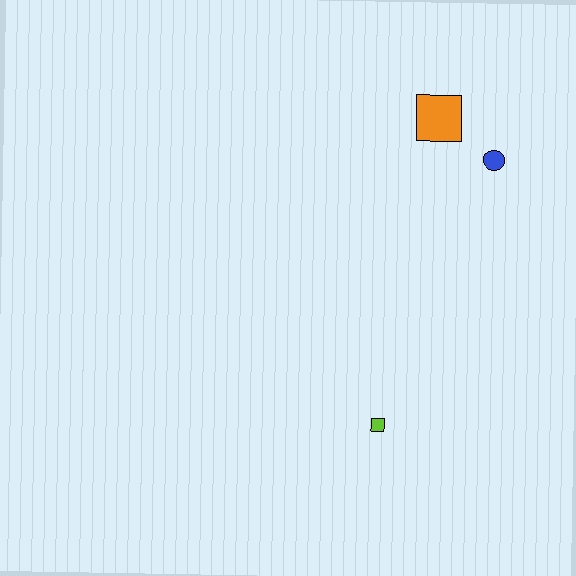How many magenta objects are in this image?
There are no magenta objects.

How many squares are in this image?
There are 2 squares.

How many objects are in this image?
There are 3 objects.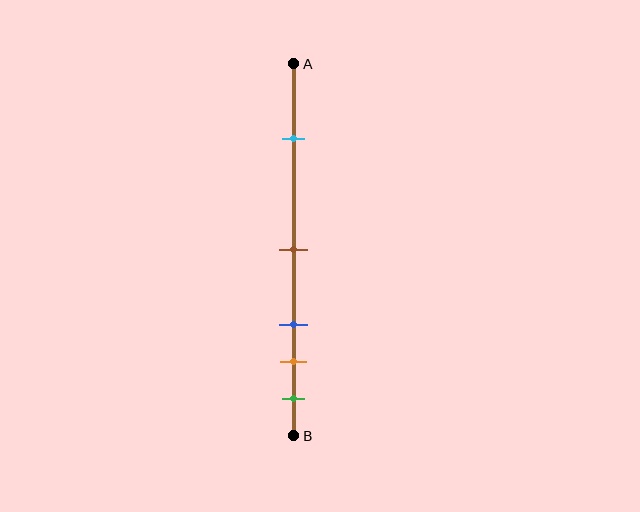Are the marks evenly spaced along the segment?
No, the marks are not evenly spaced.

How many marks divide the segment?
There are 5 marks dividing the segment.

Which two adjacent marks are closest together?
The orange and green marks are the closest adjacent pair.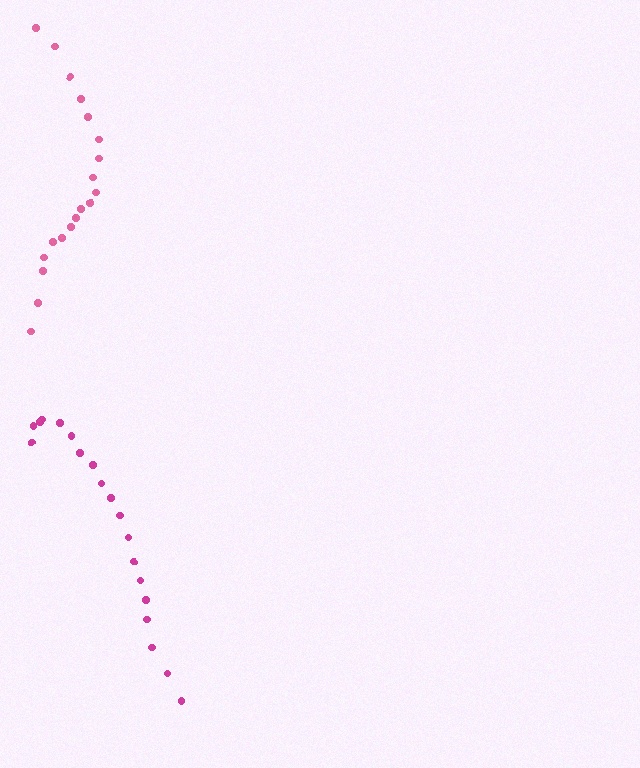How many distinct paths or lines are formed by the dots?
There are 2 distinct paths.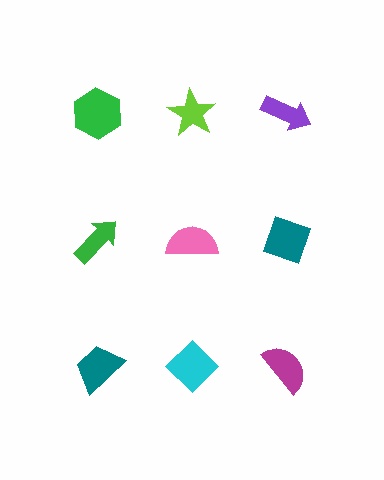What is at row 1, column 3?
A purple arrow.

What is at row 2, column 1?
A green arrow.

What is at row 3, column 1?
A teal trapezoid.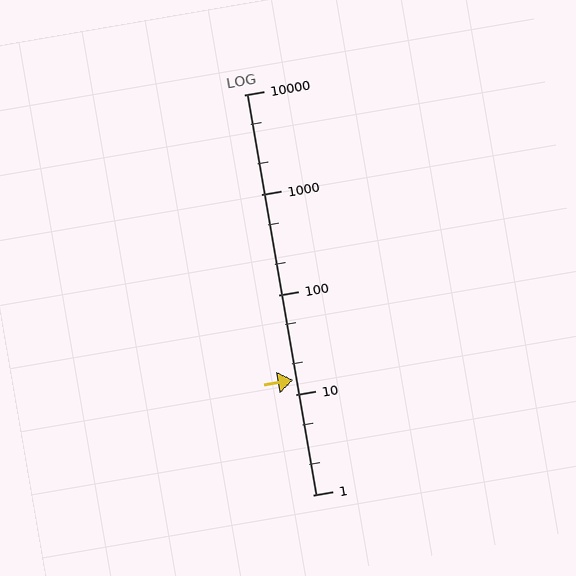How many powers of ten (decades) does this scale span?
The scale spans 4 decades, from 1 to 10000.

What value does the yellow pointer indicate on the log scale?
The pointer indicates approximately 14.